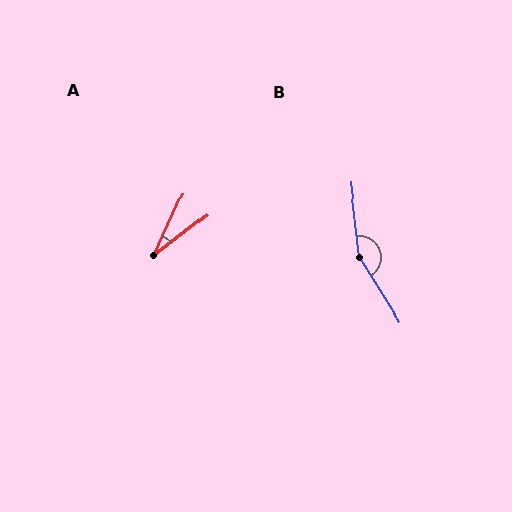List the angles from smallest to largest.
A (28°), B (154°).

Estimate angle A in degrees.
Approximately 28 degrees.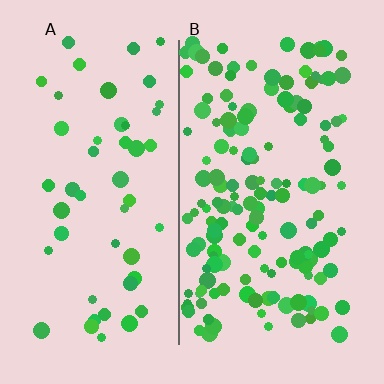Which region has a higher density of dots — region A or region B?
B (the right).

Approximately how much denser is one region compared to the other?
Approximately 3.0× — region B over region A.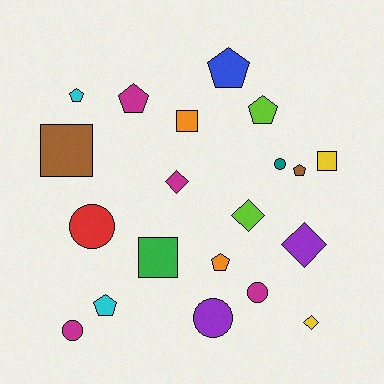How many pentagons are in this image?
There are 7 pentagons.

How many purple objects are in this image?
There are 2 purple objects.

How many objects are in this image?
There are 20 objects.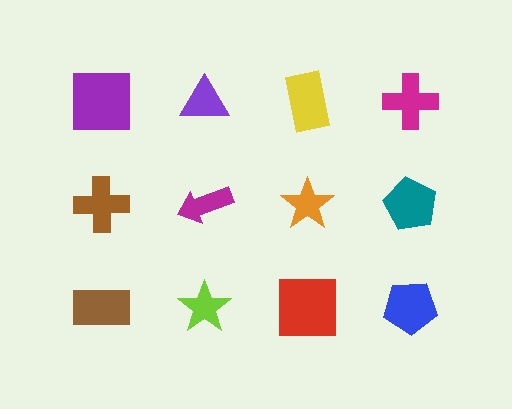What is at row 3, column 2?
A lime star.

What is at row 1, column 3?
A yellow rectangle.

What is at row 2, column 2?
A magenta arrow.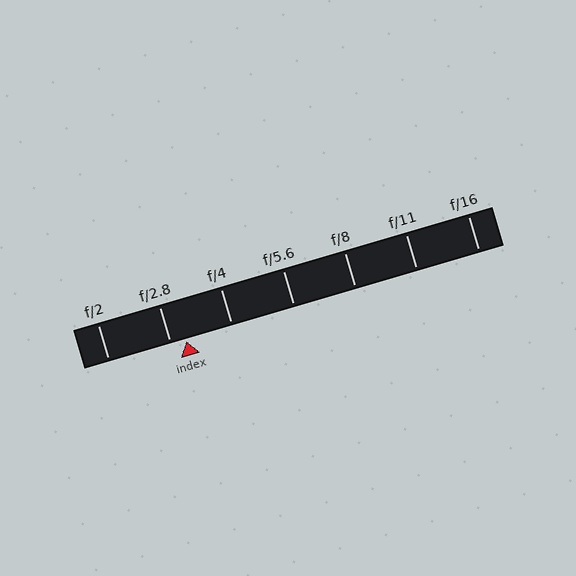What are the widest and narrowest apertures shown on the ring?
The widest aperture shown is f/2 and the narrowest is f/16.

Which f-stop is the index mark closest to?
The index mark is closest to f/2.8.